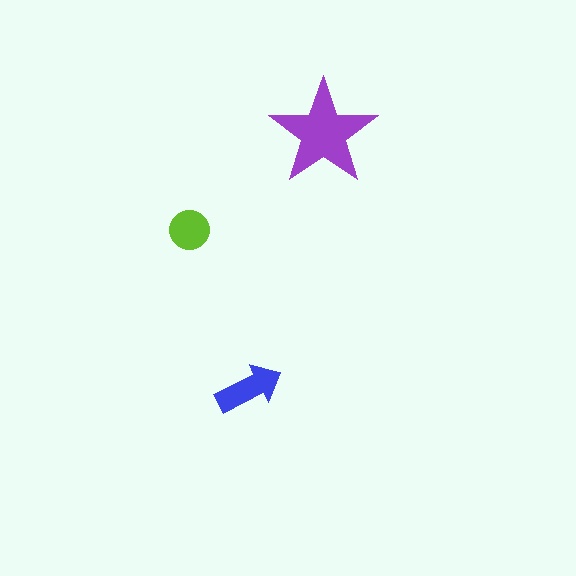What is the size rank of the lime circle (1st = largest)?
3rd.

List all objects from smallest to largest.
The lime circle, the blue arrow, the purple star.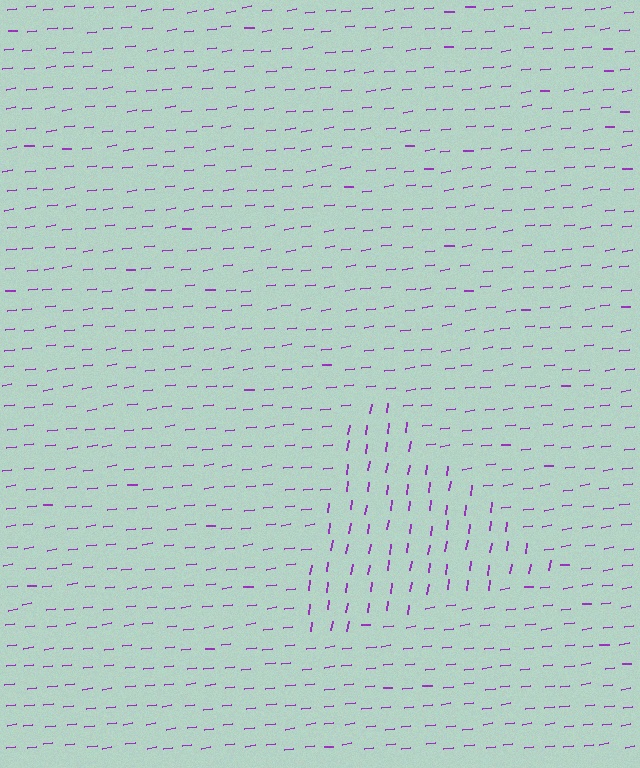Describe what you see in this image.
The image is filled with small purple line segments. A triangle region in the image has lines oriented differently from the surrounding lines, creating a visible texture boundary.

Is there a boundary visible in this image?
Yes, there is a texture boundary formed by a change in line orientation.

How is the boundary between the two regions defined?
The boundary is defined purely by a change in line orientation (approximately 74 degrees difference). All lines are the same color and thickness.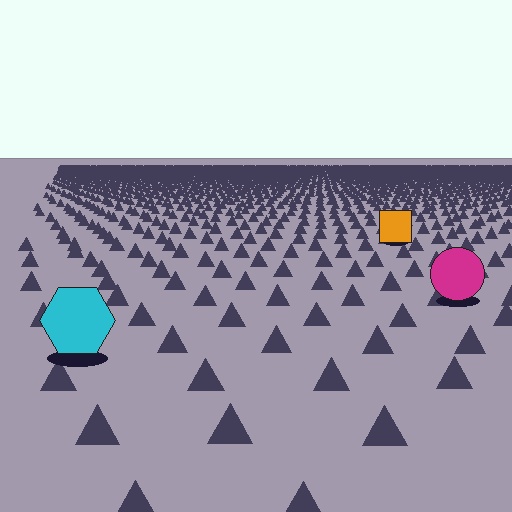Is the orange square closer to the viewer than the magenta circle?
No. The magenta circle is closer — you can tell from the texture gradient: the ground texture is coarser near it.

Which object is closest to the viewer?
The cyan hexagon is closest. The texture marks near it are larger and more spread out.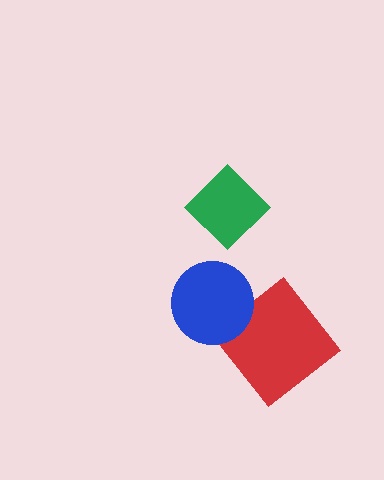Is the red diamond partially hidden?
Yes, it is partially covered by another shape.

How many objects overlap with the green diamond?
0 objects overlap with the green diamond.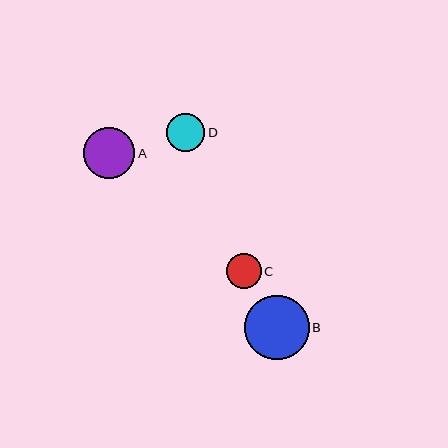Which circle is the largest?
Circle B is the largest with a size of approximately 64 pixels.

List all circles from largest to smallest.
From largest to smallest: B, A, D, C.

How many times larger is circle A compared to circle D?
Circle A is approximately 1.3 times the size of circle D.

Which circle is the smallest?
Circle C is the smallest with a size of approximately 35 pixels.